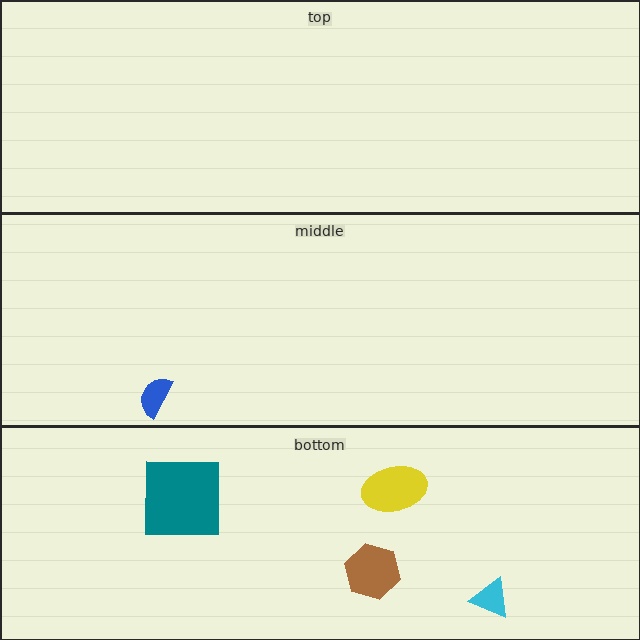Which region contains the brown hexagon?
The bottom region.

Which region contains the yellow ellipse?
The bottom region.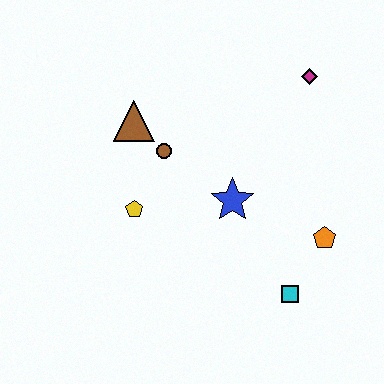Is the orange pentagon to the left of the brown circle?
No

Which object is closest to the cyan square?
The orange pentagon is closest to the cyan square.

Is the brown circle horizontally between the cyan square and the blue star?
No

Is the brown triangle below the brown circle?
No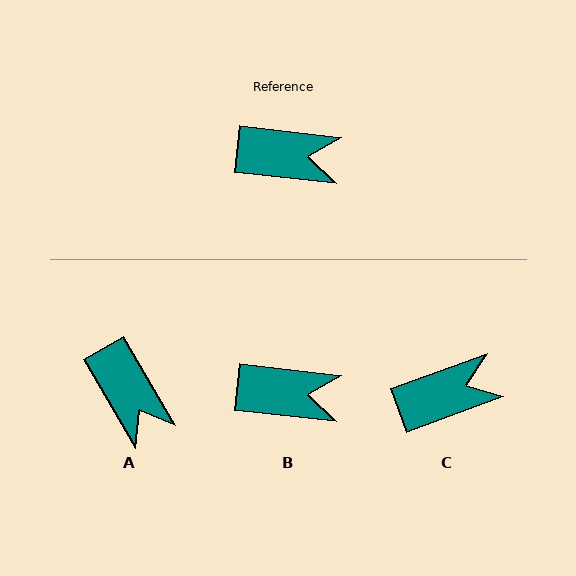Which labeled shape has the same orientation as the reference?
B.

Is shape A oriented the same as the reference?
No, it is off by about 54 degrees.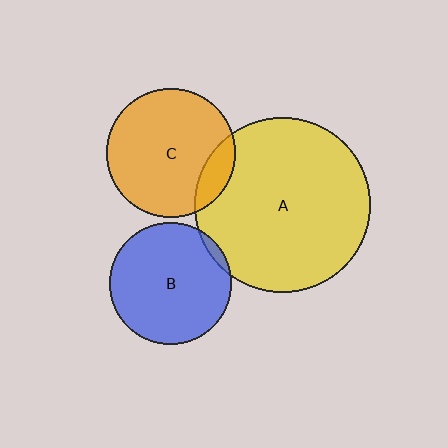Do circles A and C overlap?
Yes.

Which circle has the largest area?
Circle A (yellow).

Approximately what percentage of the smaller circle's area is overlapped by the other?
Approximately 15%.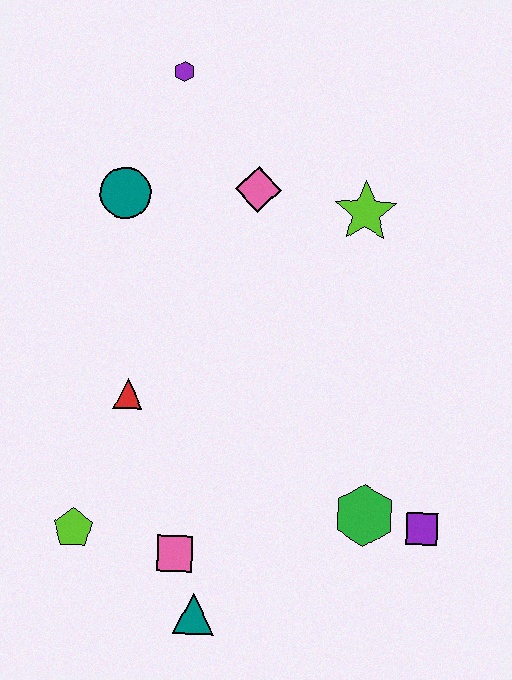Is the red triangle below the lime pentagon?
No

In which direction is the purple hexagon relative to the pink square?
The purple hexagon is above the pink square.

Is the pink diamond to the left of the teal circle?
No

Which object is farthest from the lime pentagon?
The purple hexagon is farthest from the lime pentagon.